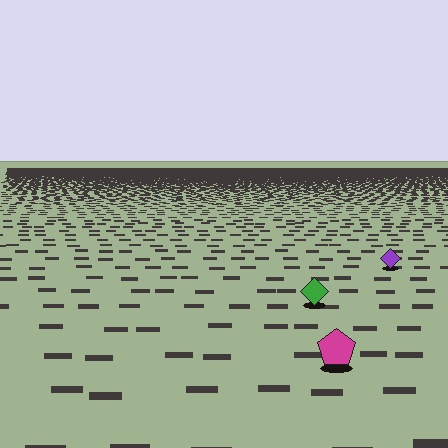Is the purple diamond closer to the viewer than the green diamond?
No. The green diamond is closer — you can tell from the texture gradient: the ground texture is coarser near it.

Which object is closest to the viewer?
The magenta pentagon is closest. The texture marks near it are larger and more spread out.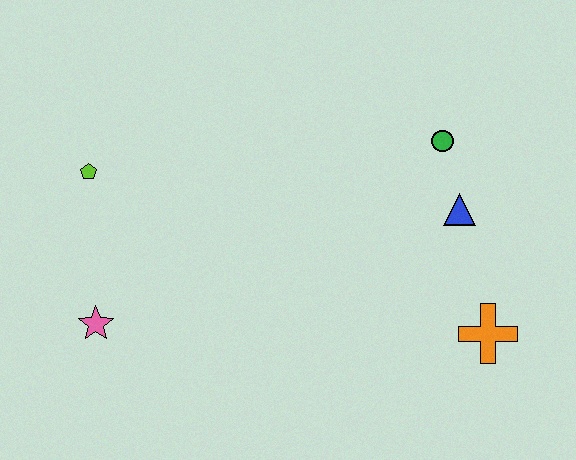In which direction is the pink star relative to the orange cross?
The pink star is to the left of the orange cross.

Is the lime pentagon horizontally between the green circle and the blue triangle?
No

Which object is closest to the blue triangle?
The green circle is closest to the blue triangle.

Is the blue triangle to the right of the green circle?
Yes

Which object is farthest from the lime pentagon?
The orange cross is farthest from the lime pentagon.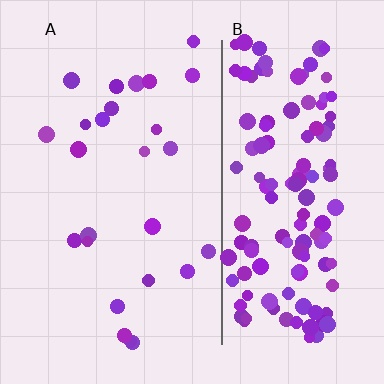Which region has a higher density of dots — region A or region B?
B (the right).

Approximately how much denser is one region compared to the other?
Approximately 5.4× — region B over region A.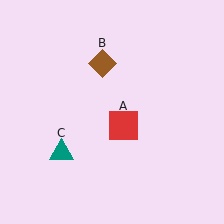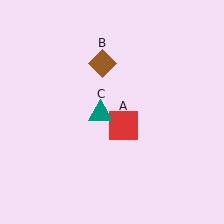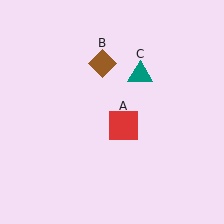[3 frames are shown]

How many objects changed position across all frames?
1 object changed position: teal triangle (object C).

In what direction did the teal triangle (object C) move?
The teal triangle (object C) moved up and to the right.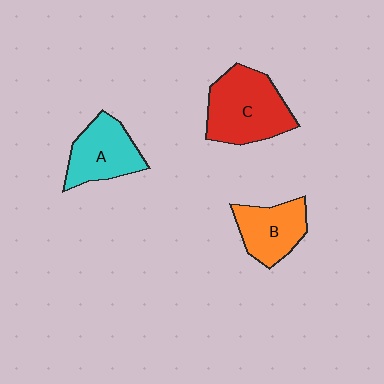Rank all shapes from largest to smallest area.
From largest to smallest: C (red), A (cyan), B (orange).